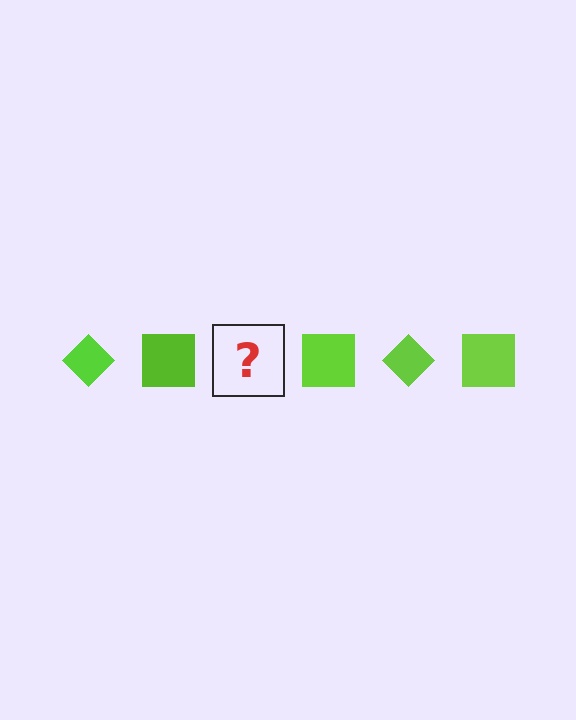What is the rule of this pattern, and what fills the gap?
The rule is that the pattern cycles through diamond, square shapes in lime. The gap should be filled with a lime diamond.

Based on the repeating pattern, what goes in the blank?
The blank should be a lime diamond.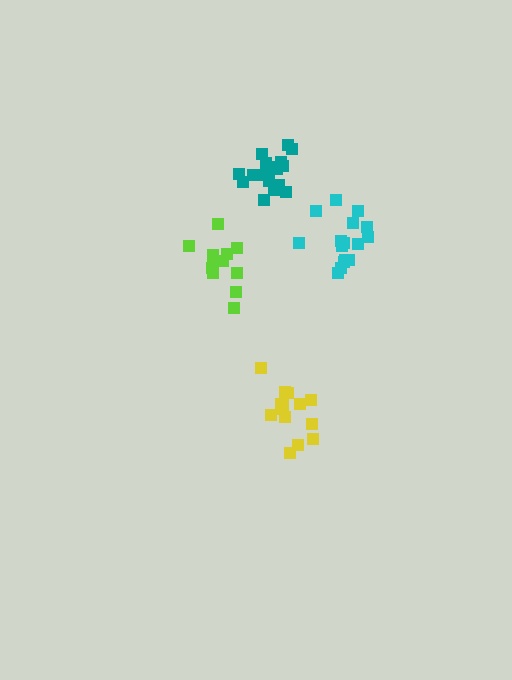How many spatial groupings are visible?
There are 4 spatial groupings.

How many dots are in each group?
Group 1: 17 dots, Group 2: 13 dots, Group 3: 16 dots, Group 4: 14 dots (60 total).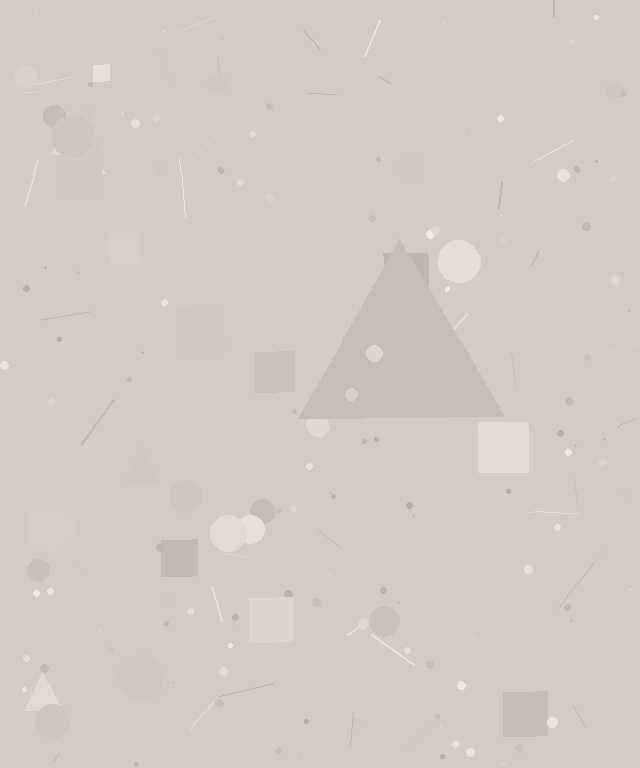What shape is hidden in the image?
A triangle is hidden in the image.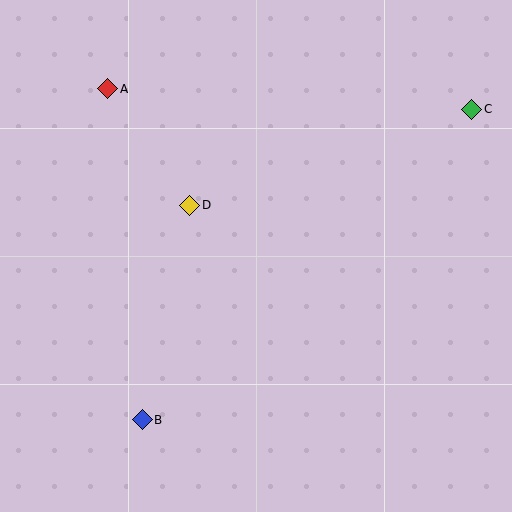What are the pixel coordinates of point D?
Point D is at (190, 205).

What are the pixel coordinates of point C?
Point C is at (472, 109).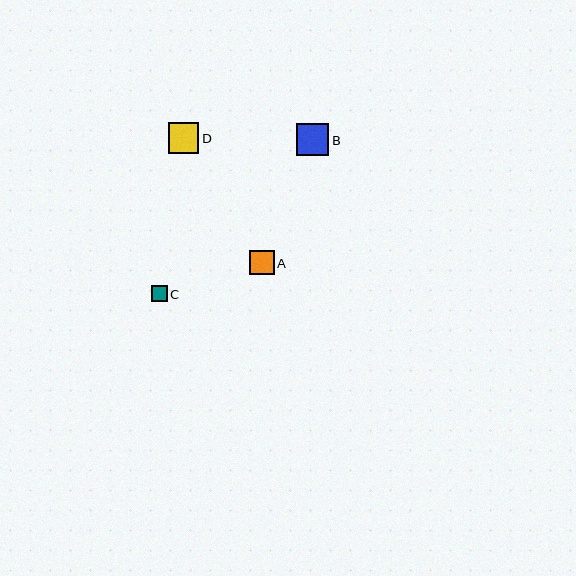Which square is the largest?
Square B is the largest with a size of approximately 32 pixels.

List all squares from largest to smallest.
From largest to smallest: B, D, A, C.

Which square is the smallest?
Square C is the smallest with a size of approximately 16 pixels.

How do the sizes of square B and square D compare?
Square B and square D are approximately the same size.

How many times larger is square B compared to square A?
Square B is approximately 1.3 times the size of square A.